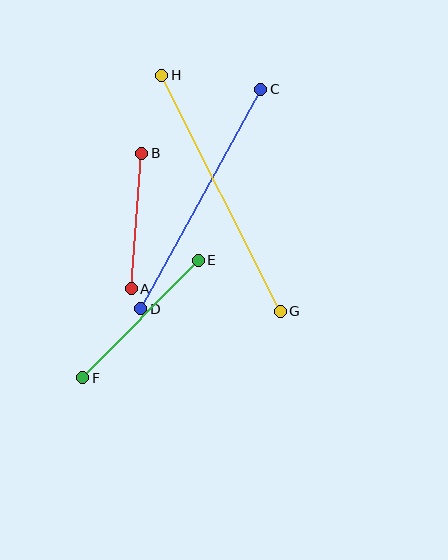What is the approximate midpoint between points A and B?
The midpoint is at approximately (137, 221) pixels.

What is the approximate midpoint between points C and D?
The midpoint is at approximately (201, 199) pixels.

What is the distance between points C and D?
The distance is approximately 250 pixels.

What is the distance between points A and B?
The distance is approximately 136 pixels.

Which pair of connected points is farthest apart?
Points G and H are farthest apart.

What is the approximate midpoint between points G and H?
The midpoint is at approximately (221, 193) pixels.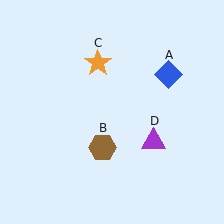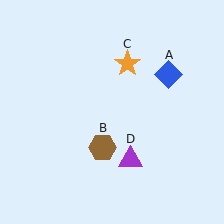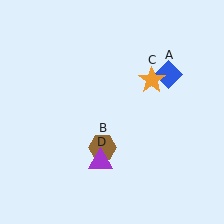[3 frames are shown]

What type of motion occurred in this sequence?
The orange star (object C), purple triangle (object D) rotated clockwise around the center of the scene.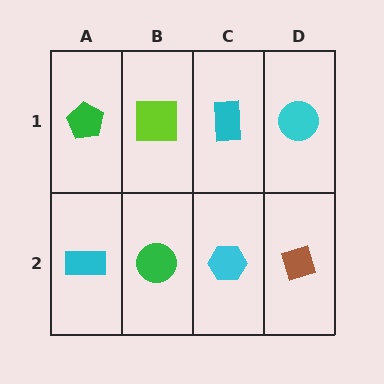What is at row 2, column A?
A cyan rectangle.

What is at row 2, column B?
A green circle.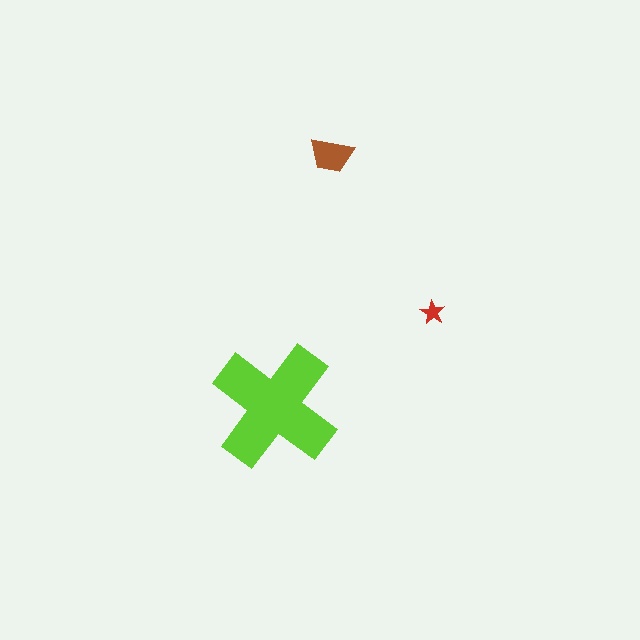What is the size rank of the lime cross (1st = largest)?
1st.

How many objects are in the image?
There are 3 objects in the image.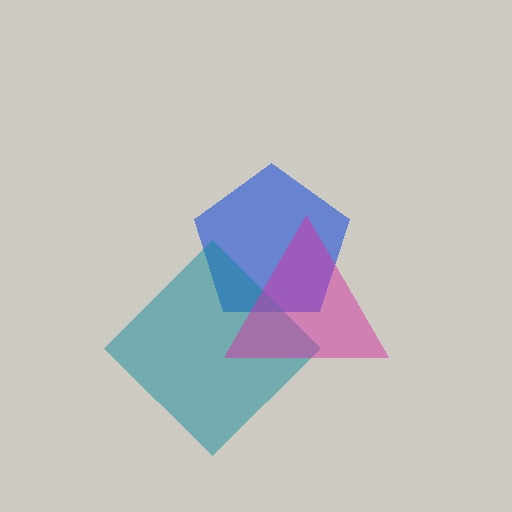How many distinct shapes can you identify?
There are 3 distinct shapes: a blue pentagon, a teal diamond, a magenta triangle.